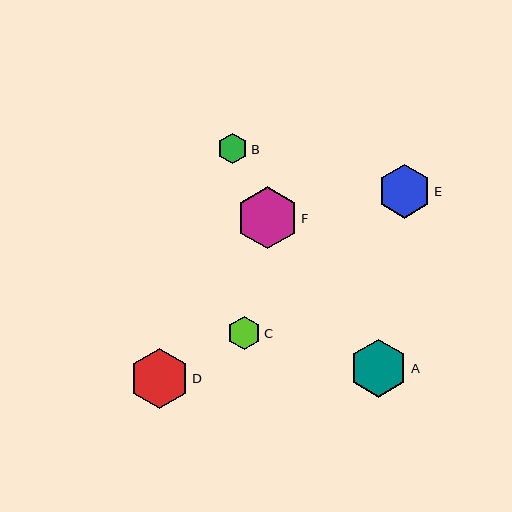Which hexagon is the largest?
Hexagon F is the largest with a size of approximately 62 pixels.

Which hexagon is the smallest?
Hexagon B is the smallest with a size of approximately 30 pixels.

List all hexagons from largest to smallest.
From largest to smallest: F, D, A, E, C, B.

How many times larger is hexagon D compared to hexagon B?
Hexagon D is approximately 2.0 times the size of hexagon B.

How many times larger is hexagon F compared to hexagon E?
Hexagon F is approximately 1.2 times the size of hexagon E.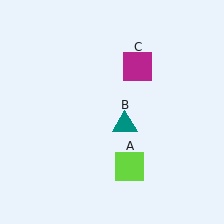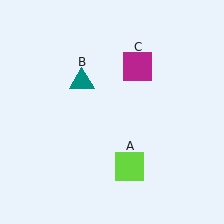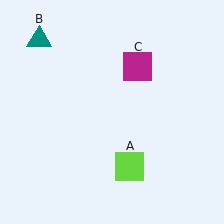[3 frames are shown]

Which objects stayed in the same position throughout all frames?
Lime square (object A) and magenta square (object C) remained stationary.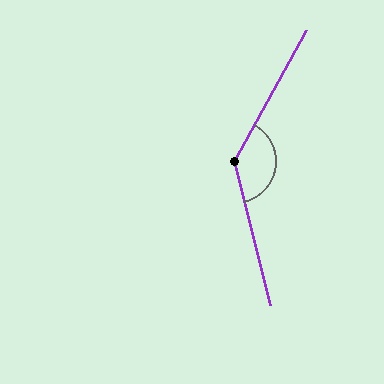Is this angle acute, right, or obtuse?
It is obtuse.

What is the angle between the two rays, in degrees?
Approximately 137 degrees.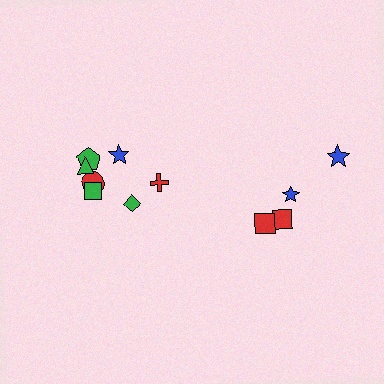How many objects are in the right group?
There are 4 objects.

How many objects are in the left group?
There are 7 objects.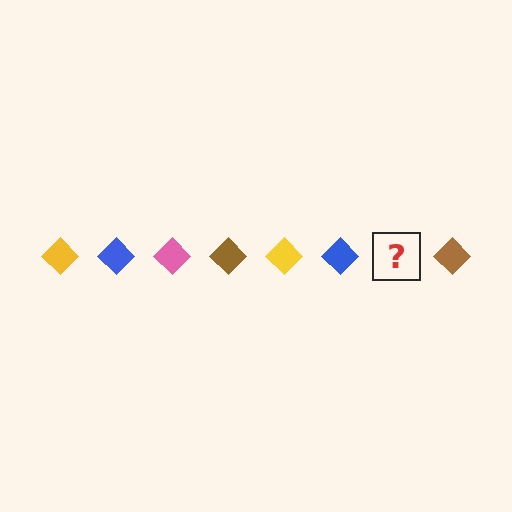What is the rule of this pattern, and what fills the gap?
The rule is that the pattern cycles through yellow, blue, pink, brown diamonds. The gap should be filled with a pink diamond.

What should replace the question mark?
The question mark should be replaced with a pink diamond.